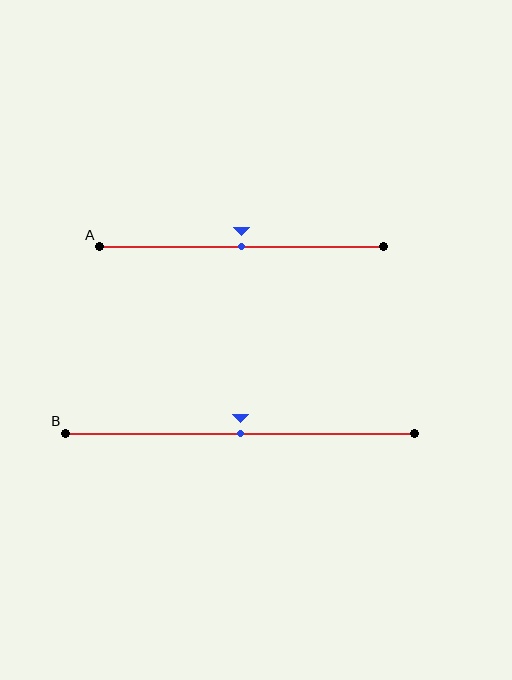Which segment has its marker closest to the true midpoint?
Segment A has its marker closest to the true midpoint.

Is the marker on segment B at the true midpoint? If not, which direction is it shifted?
Yes, the marker on segment B is at the true midpoint.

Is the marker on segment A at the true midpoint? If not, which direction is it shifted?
Yes, the marker on segment A is at the true midpoint.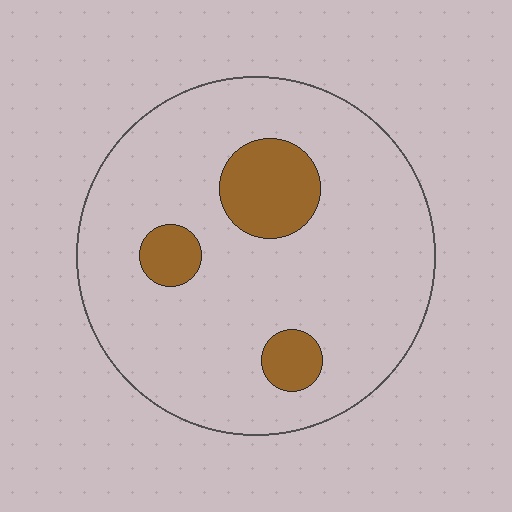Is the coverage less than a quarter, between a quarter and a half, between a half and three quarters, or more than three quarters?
Less than a quarter.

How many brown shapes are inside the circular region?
3.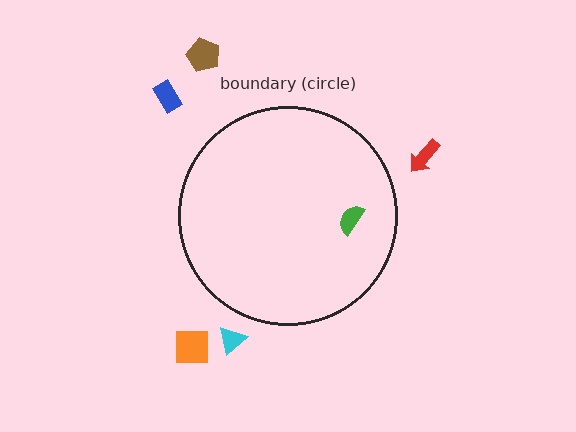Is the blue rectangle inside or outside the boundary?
Outside.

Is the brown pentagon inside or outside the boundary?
Outside.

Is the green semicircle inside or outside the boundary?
Inside.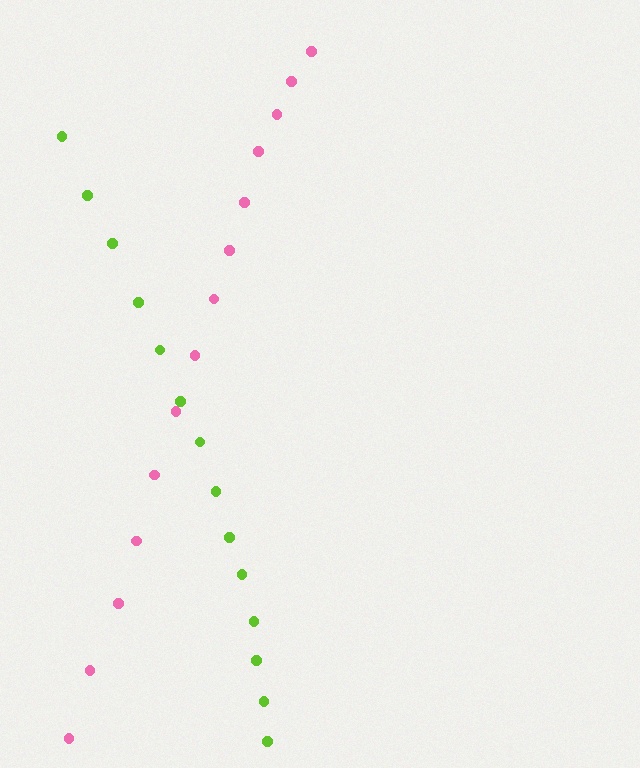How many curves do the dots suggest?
There are 2 distinct paths.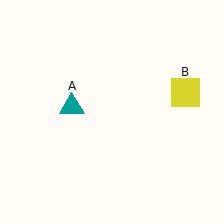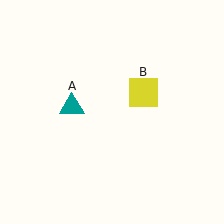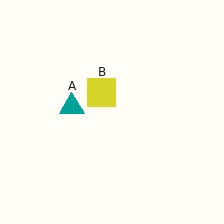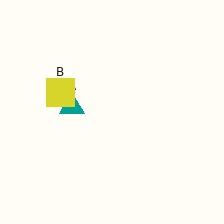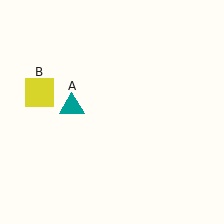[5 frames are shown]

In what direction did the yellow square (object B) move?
The yellow square (object B) moved left.